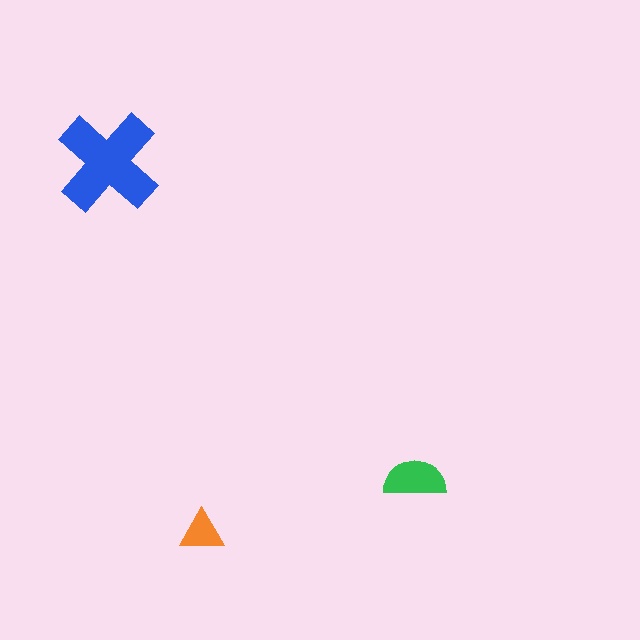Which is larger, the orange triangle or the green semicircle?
The green semicircle.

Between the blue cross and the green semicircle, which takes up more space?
The blue cross.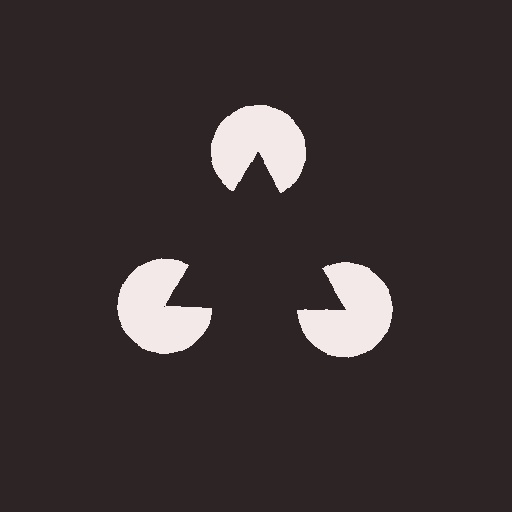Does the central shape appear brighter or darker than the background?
It typically appears slightly darker than the background, even though no actual brightness change is drawn.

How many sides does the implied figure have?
3 sides.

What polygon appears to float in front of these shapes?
An illusory triangle — its edges are inferred from the aligned wedge cuts in the pac-man discs, not physically drawn.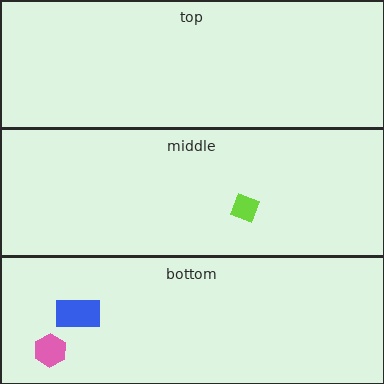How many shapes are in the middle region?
1.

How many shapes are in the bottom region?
2.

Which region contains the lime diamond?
The middle region.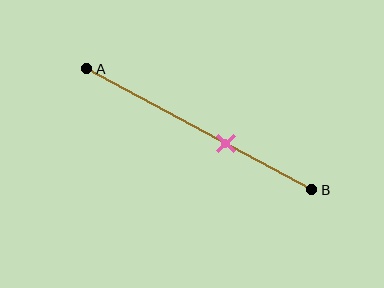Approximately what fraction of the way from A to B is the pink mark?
The pink mark is approximately 60% of the way from A to B.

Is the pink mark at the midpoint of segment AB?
No, the mark is at about 60% from A, not at the 50% midpoint.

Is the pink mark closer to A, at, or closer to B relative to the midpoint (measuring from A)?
The pink mark is closer to point B than the midpoint of segment AB.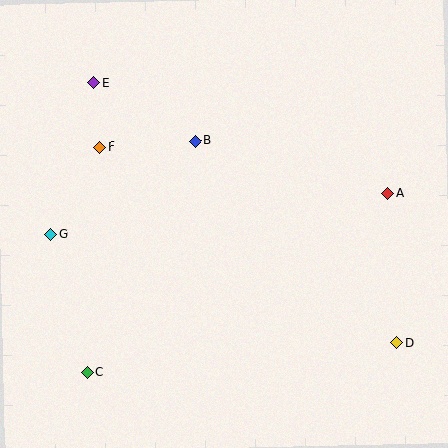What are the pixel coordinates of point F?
Point F is at (100, 147).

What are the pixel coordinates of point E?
Point E is at (93, 83).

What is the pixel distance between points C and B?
The distance between C and B is 255 pixels.